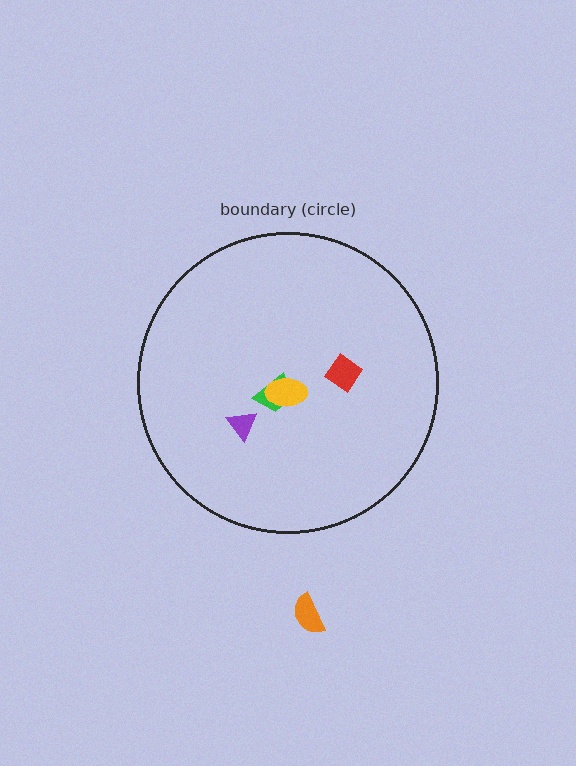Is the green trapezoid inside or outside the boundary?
Inside.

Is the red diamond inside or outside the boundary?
Inside.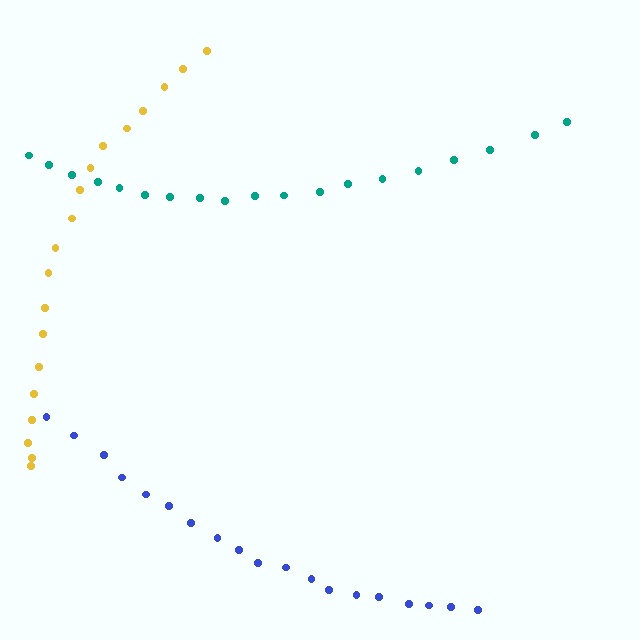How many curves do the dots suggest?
There are 3 distinct paths.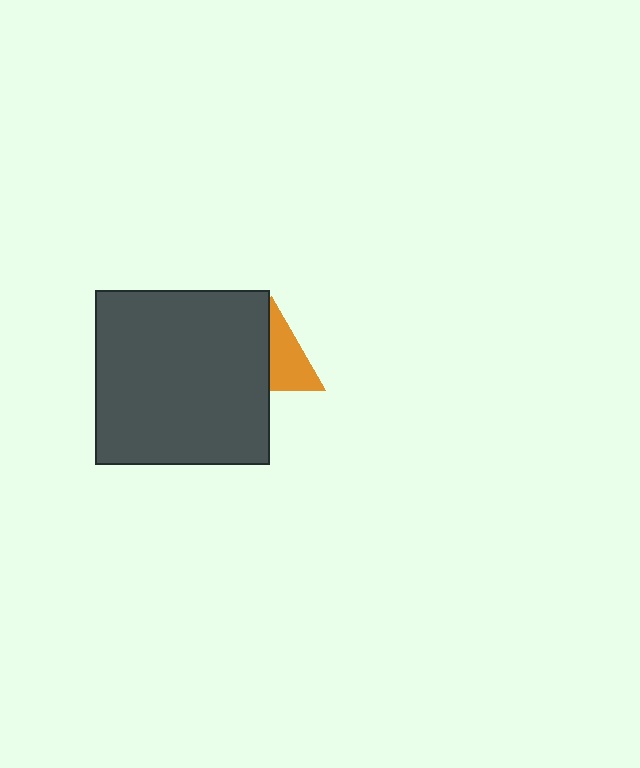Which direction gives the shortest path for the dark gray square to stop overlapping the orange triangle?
Moving left gives the shortest separation.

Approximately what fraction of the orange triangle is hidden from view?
Roughly 46% of the orange triangle is hidden behind the dark gray square.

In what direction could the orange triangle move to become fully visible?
The orange triangle could move right. That would shift it out from behind the dark gray square entirely.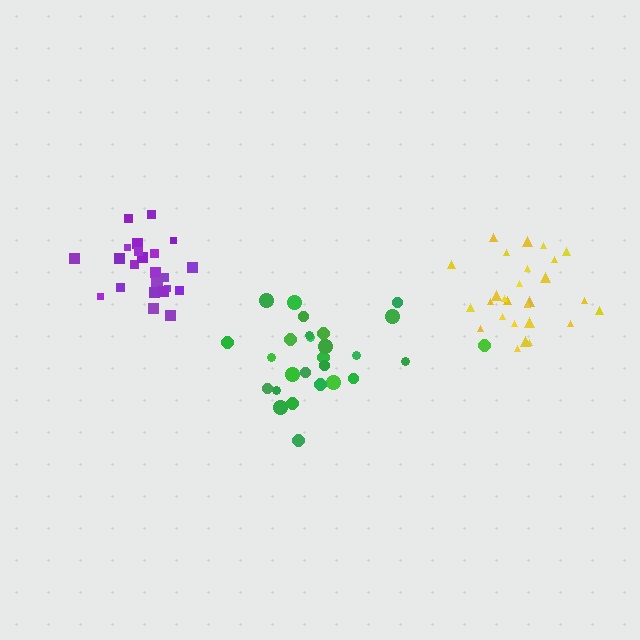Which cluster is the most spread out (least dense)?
Green.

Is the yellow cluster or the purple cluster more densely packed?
Purple.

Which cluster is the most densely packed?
Purple.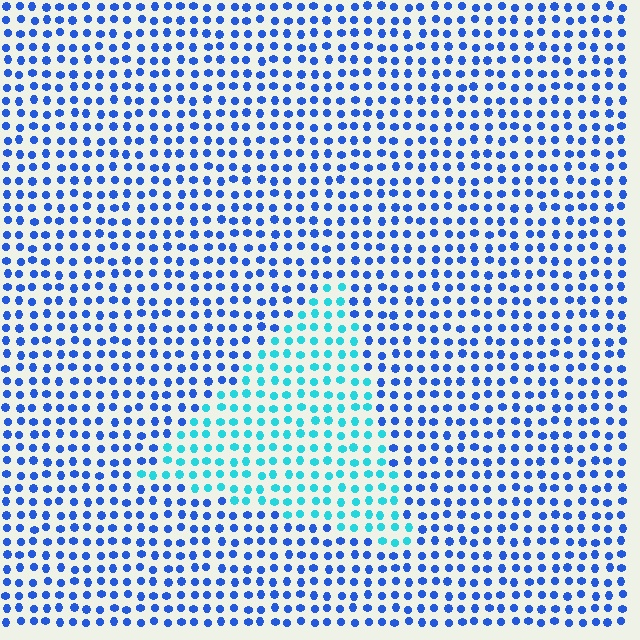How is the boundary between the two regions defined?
The boundary is defined purely by a slight shift in hue (about 41 degrees). Spacing, size, and orientation are identical on both sides.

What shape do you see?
I see a triangle.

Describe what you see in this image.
The image is filled with small blue elements in a uniform arrangement. A triangle-shaped region is visible where the elements are tinted to a slightly different hue, forming a subtle color boundary.